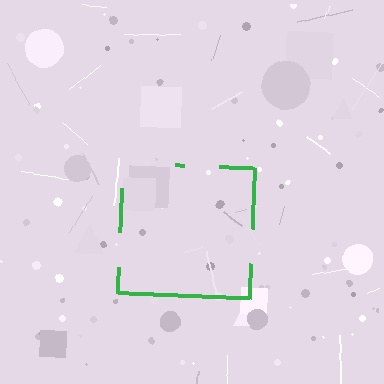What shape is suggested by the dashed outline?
The dashed outline suggests a square.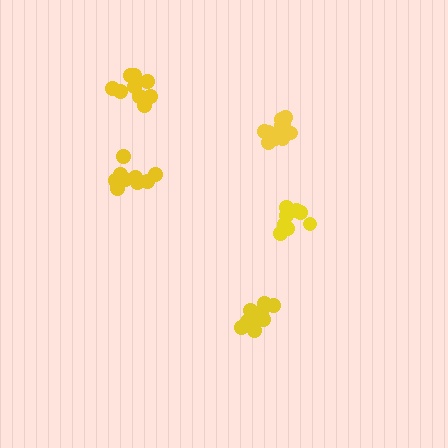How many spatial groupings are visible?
There are 5 spatial groupings.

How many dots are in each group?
Group 1: 9 dots, Group 2: 12 dots, Group 3: 9 dots, Group 4: 8 dots, Group 5: 9 dots (47 total).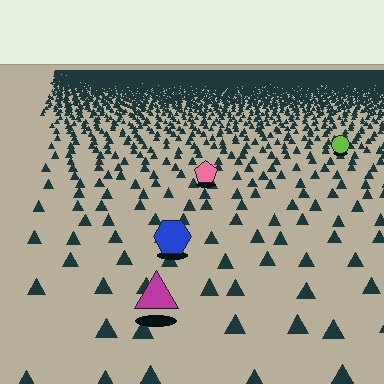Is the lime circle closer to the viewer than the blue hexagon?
No. The blue hexagon is closer — you can tell from the texture gradient: the ground texture is coarser near it.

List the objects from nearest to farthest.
From nearest to farthest: the magenta triangle, the blue hexagon, the pink pentagon, the lime circle.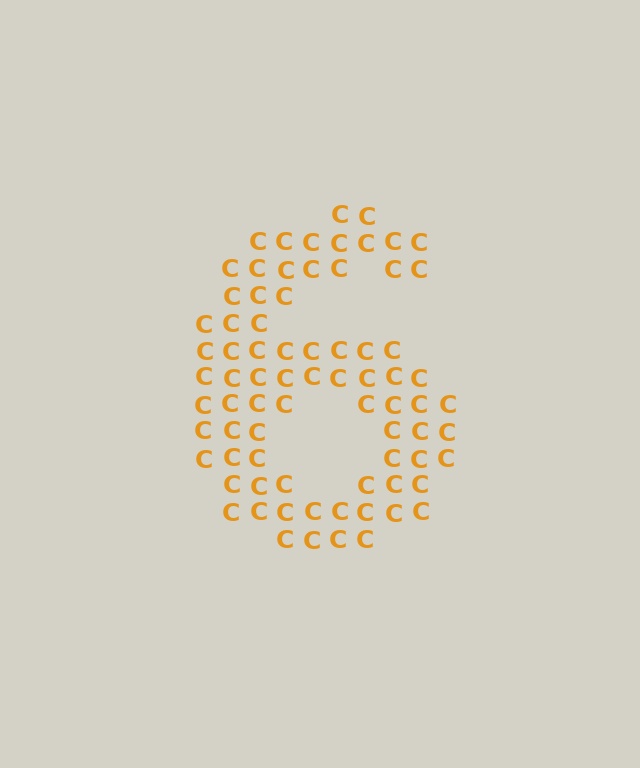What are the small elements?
The small elements are letter C's.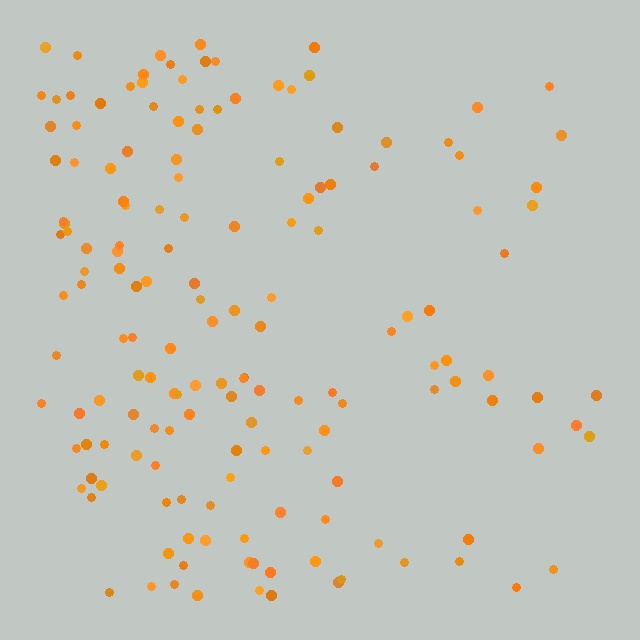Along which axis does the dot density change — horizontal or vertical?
Horizontal.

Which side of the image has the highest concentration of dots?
The left.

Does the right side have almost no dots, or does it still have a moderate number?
Still a moderate number, just noticeably fewer than the left.